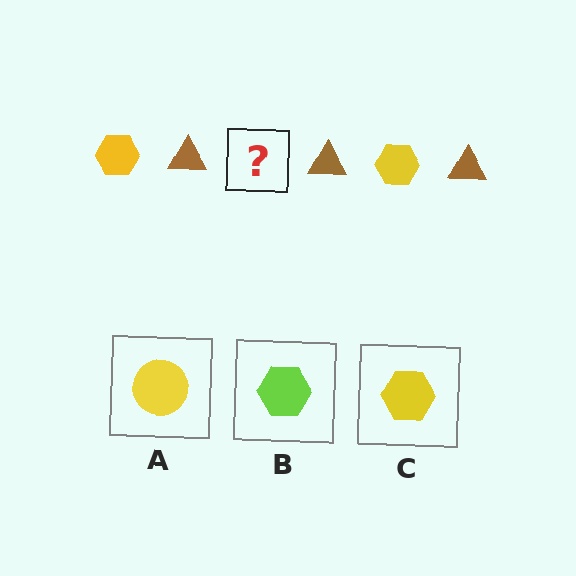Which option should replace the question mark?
Option C.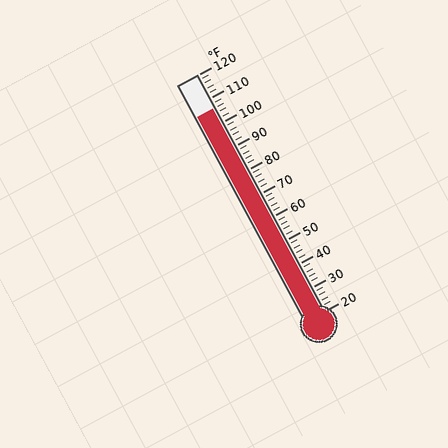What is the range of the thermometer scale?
The thermometer scale ranges from 20°F to 120°F.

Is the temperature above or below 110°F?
The temperature is below 110°F.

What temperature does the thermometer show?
The thermometer shows approximately 106°F.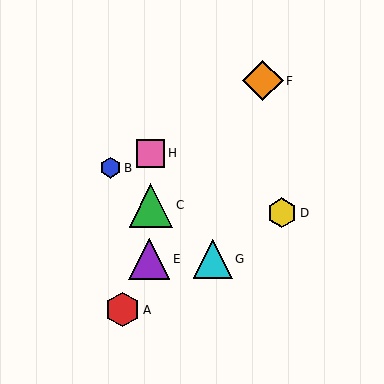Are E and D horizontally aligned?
No, E is at y≈259 and D is at y≈213.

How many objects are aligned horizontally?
2 objects (E, G) are aligned horizontally.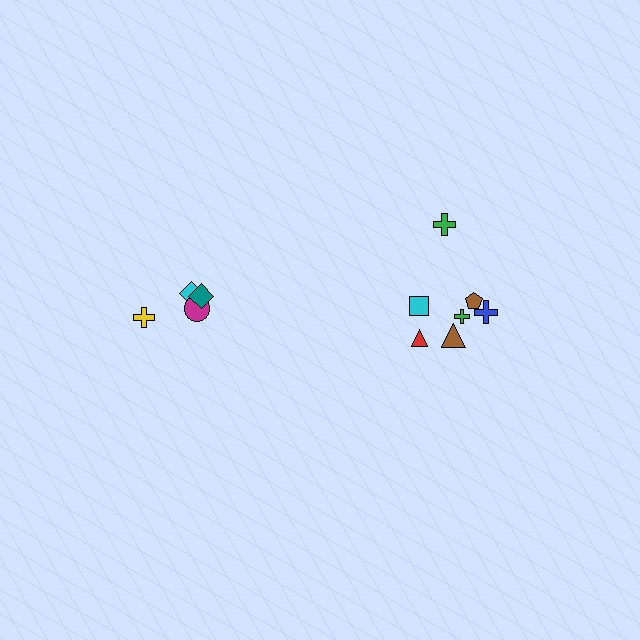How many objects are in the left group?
There are 4 objects.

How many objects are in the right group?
There are 7 objects.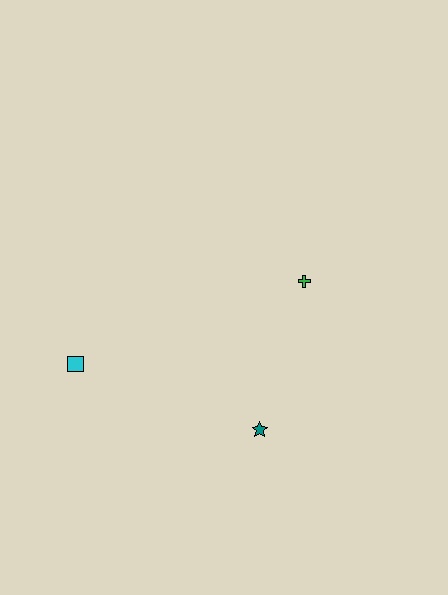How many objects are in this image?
There are 3 objects.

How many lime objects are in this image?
There are no lime objects.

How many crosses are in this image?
There is 1 cross.